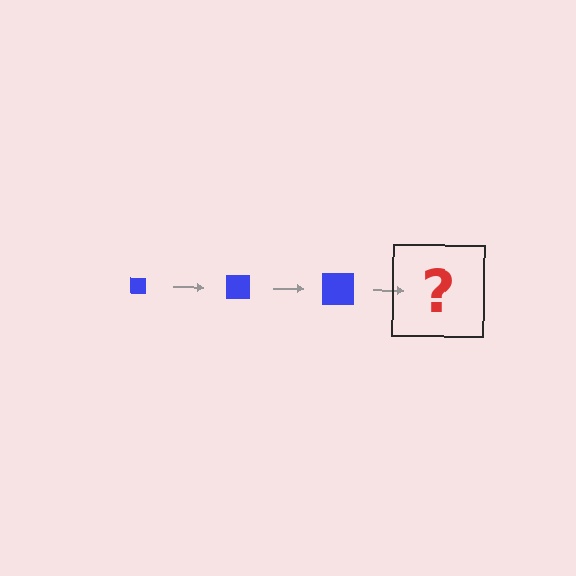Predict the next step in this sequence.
The next step is a blue square, larger than the previous one.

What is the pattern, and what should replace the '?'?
The pattern is that the square gets progressively larger each step. The '?' should be a blue square, larger than the previous one.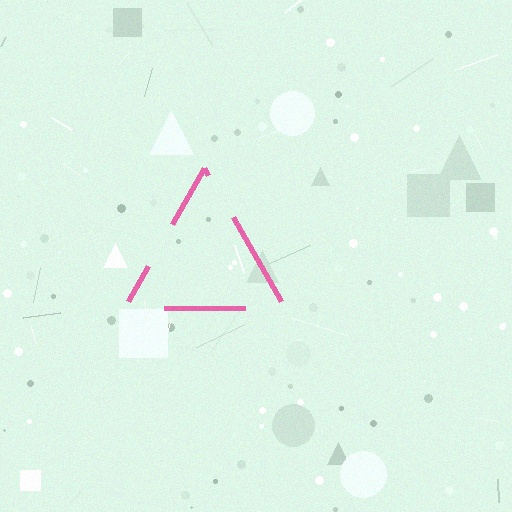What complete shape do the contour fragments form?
The contour fragments form a triangle.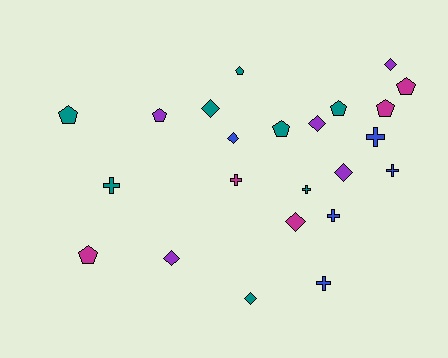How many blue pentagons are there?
There are no blue pentagons.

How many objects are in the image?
There are 23 objects.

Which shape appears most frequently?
Diamond, with 8 objects.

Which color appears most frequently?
Teal, with 8 objects.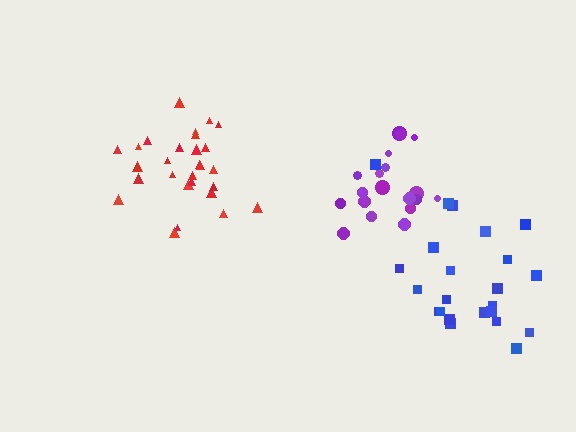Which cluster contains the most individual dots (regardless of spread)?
Red (28).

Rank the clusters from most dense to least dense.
red, purple, blue.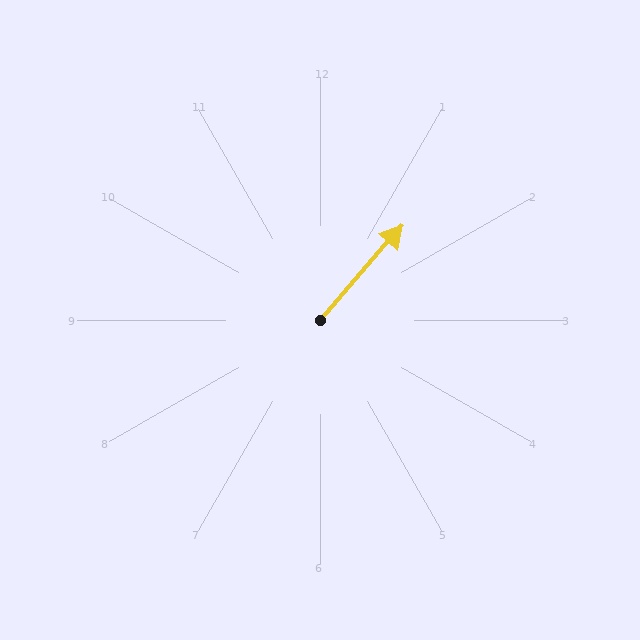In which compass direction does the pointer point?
Northeast.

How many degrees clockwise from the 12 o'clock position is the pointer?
Approximately 41 degrees.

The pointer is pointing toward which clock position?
Roughly 1 o'clock.